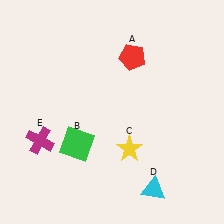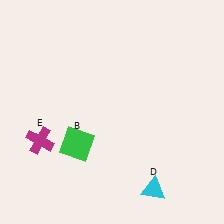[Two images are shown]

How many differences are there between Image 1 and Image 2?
There are 2 differences between the two images.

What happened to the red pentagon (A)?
The red pentagon (A) was removed in Image 2. It was in the top-right area of Image 1.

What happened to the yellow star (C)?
The yellow star (C) was removed in Image 2. It was in the bottom-right area of Image 1.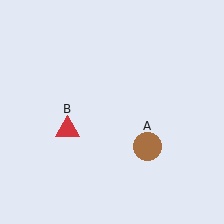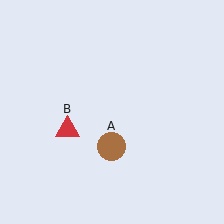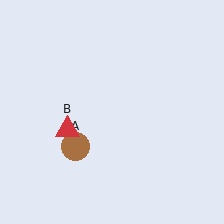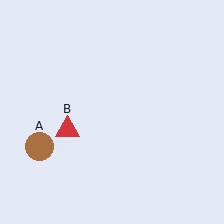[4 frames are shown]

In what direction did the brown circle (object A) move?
The brown circle (object A) moved left.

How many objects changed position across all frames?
1 object changed position: brown circle (object A).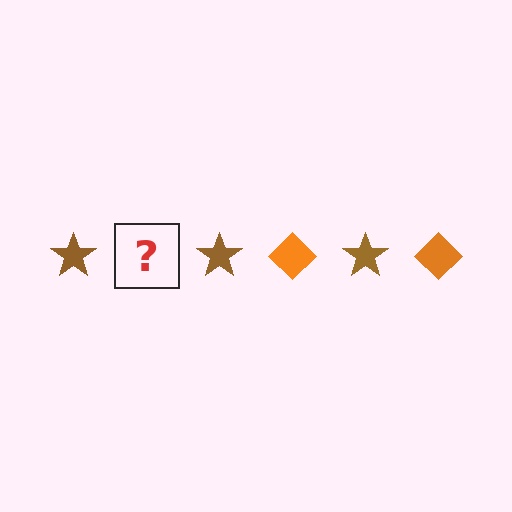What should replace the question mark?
The question mark should be replaced with an orange diamond.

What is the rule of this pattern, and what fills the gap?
The rule is that the pattern alternates between brown star and orange diamond. The gap should be filled with an orange diamond.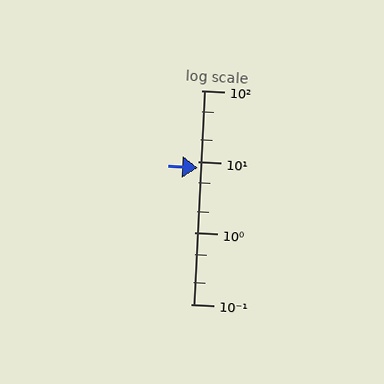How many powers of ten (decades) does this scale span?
The scale spans 3 decades, from 0.1 to 100.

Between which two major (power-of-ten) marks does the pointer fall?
The pointer is between 1 and 10.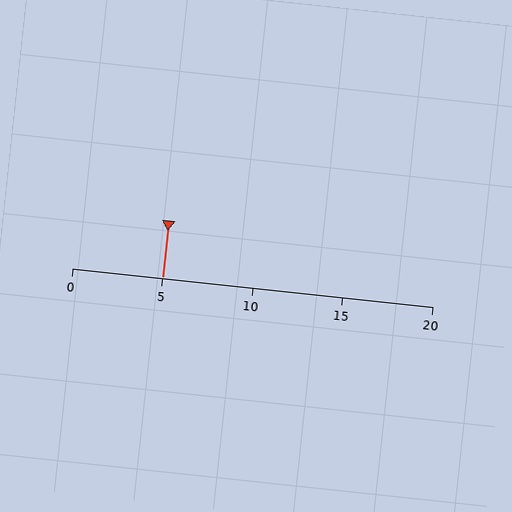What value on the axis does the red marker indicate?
The marker indicates approximately 5.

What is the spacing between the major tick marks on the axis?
The major ticks are spaced 5 apart.